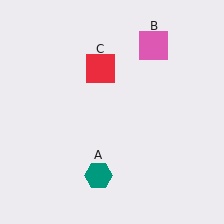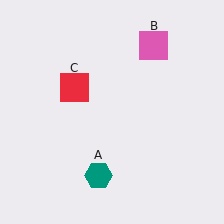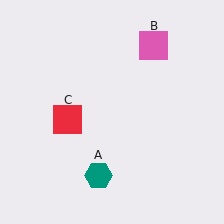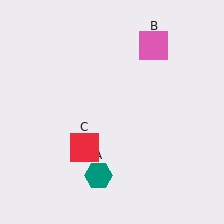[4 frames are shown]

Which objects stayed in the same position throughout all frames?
Teal hexagon (object A) and pink square (object B) remained stationary.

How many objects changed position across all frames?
1 object changed position: red square (object C).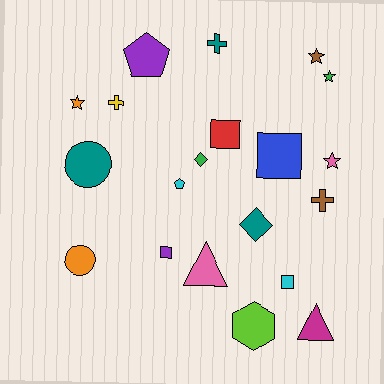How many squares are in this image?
There are 4 squares.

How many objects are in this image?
There are 20 objects.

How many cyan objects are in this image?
There are 2 cyan objects.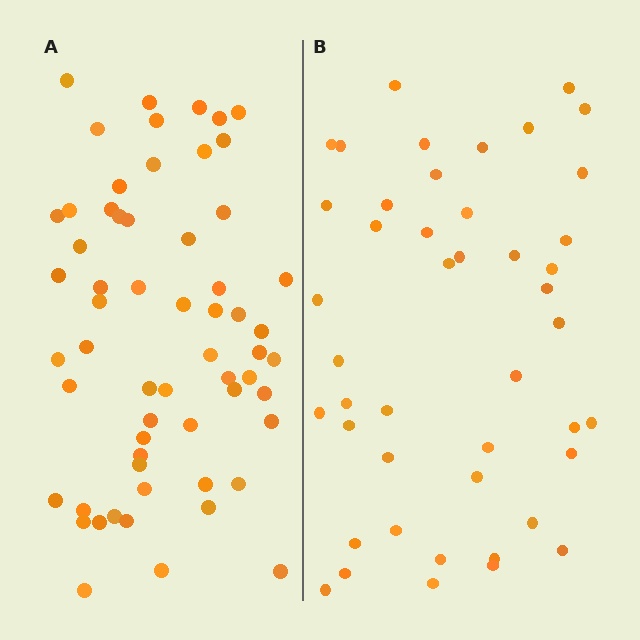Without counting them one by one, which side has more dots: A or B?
Region A (the left region) has more dots.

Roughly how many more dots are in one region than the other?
Region A has approximately 15 more dots than region B.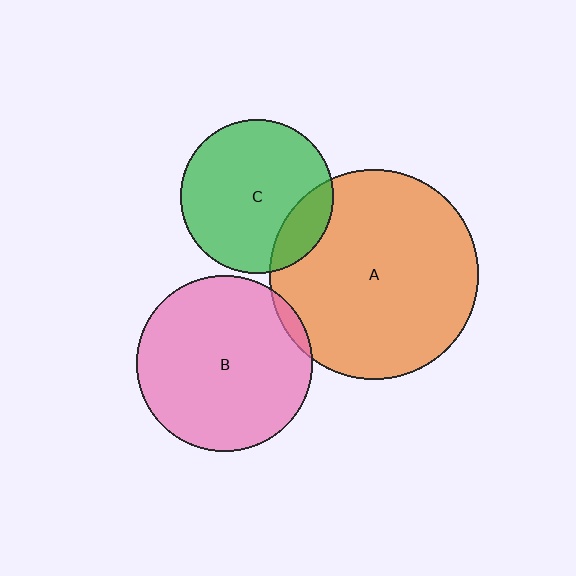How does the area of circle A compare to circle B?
Approximately 1.4 times.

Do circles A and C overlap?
Yes.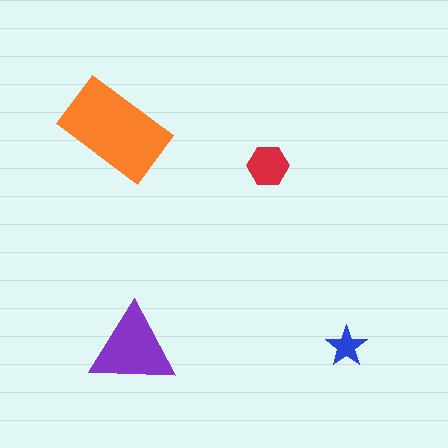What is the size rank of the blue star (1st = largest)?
4th.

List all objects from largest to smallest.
The orange rectangle, the purple triangle, the red hexagon, the blue star.